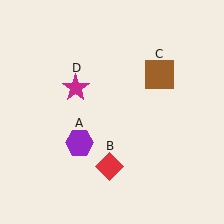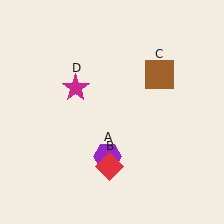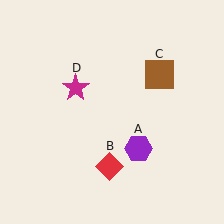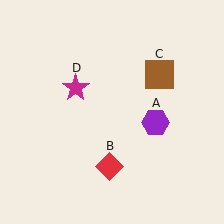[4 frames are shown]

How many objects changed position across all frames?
1 object changed position: purple hexagon (object A).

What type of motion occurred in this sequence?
The purple hexagon (object A) rotated counterclockwise around the center of the scene.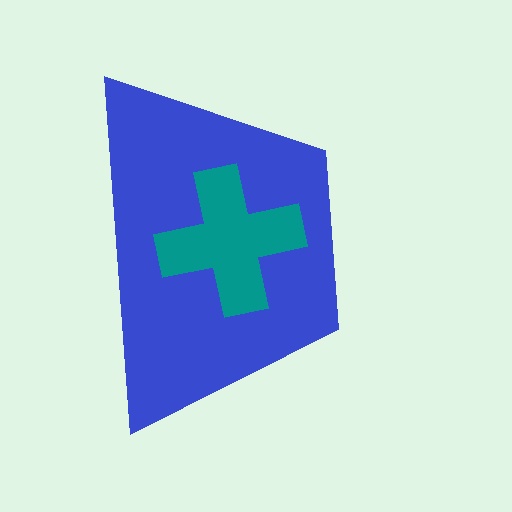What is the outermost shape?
The blue trapezoid.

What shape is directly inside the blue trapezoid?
The teal cross.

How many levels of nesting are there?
2.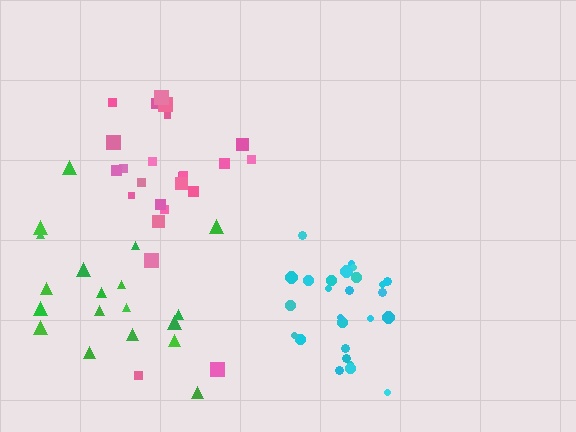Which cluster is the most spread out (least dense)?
Pink.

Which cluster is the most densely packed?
Cyan.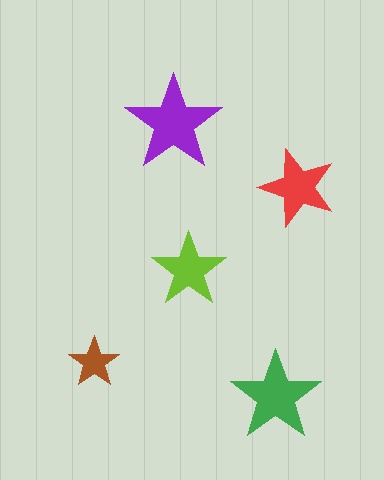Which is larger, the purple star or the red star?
The purple one.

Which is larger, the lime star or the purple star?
The purple one.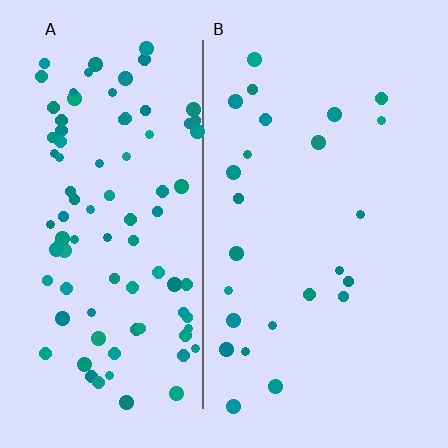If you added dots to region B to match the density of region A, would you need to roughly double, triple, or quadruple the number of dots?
Approximately quadruple.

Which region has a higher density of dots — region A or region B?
A (the left).